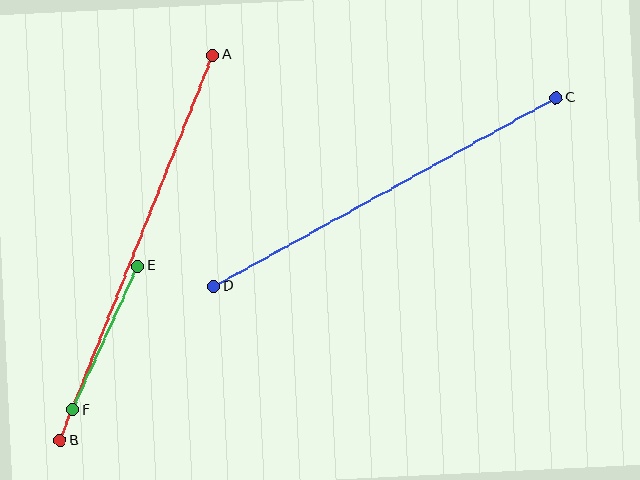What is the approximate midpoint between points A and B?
The midpoint is at approximately (137, 248) pixels.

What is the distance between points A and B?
The distance is approximately 414 pixels.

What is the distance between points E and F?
The distance is approximately 158 pixels.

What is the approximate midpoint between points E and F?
The midpoint is at approximately (105, 338) pixels.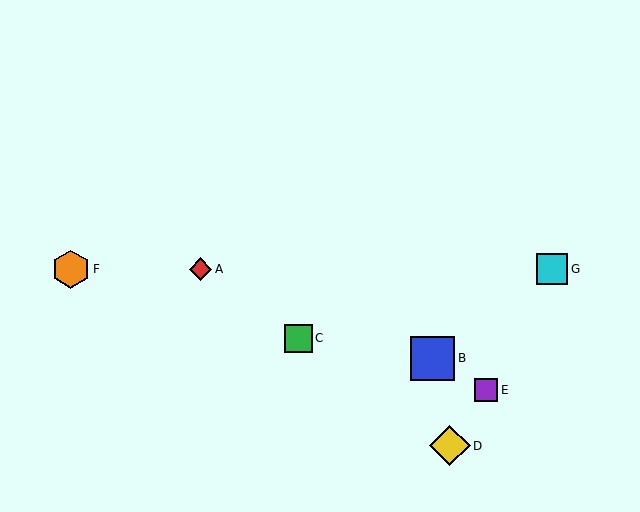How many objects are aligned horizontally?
3 objects (A, F, G) are aligned horizontally.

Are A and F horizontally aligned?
Yes, both are at y≈269.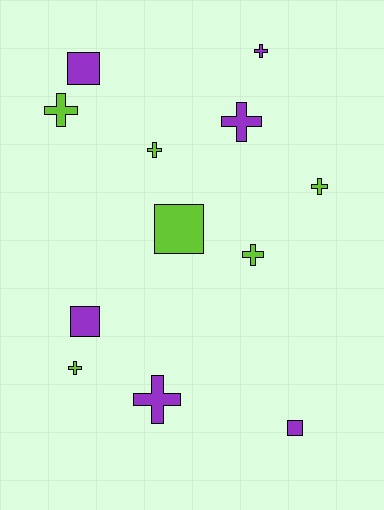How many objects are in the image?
There are 12 objects.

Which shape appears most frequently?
Cross, with 8 objects.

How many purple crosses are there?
There are 3 purple crosses.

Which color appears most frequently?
Purple, with 6 objects.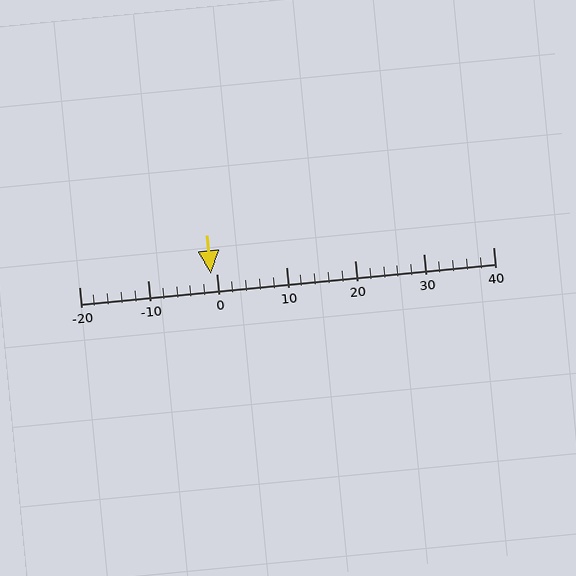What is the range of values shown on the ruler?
The ruler shows values from -20 to 40.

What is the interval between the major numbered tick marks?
The major tick marks are spaced 10 units apart.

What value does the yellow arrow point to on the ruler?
The yellow arrow points to approximately -1.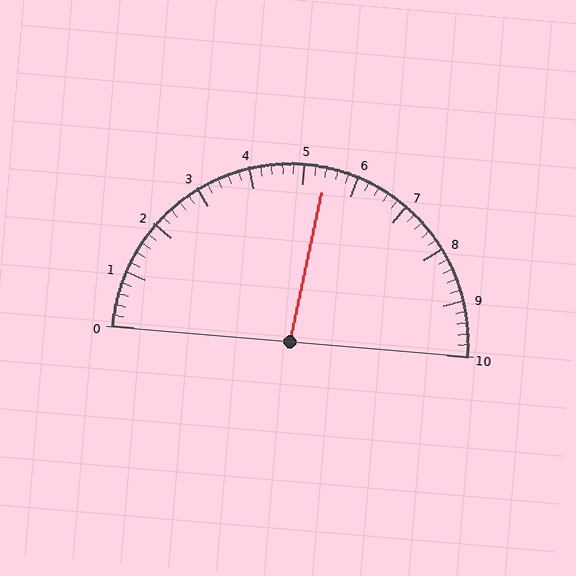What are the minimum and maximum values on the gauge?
The gauge ranges from 0 to 10.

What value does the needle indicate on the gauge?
The needle indicates approximately 5.4.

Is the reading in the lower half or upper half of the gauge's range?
The reading is in the upper half of the range (0 to 10).